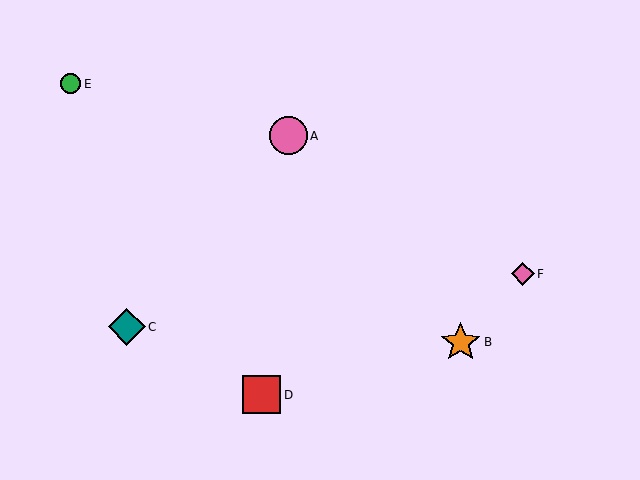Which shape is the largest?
The orange star (labeled B) is the largest.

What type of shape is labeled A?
Shape A is a pink circle.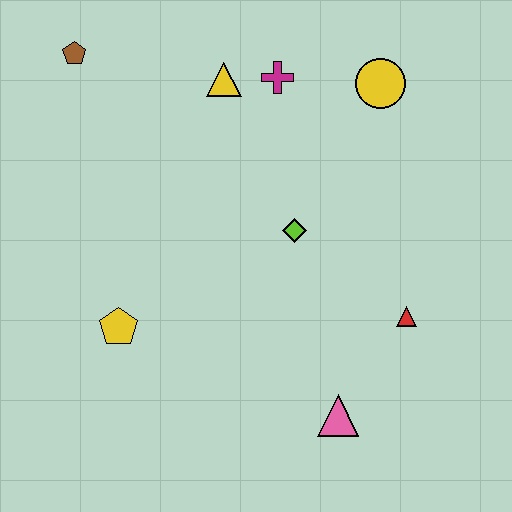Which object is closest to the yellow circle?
The magenta cross is closest to the yellow circle.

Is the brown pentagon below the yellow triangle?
No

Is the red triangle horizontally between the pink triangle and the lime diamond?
No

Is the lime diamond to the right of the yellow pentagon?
Yes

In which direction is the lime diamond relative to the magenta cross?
The lime diamond is below the magenta cross.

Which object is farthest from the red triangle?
The brown pentagon is farthest from the red triangle.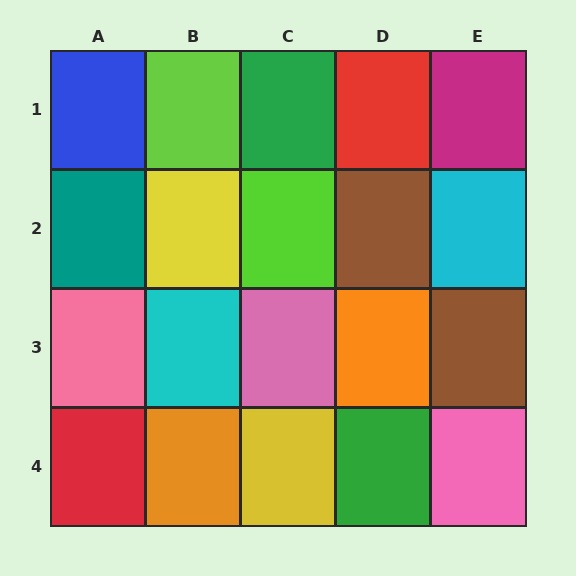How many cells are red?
2 cells are red.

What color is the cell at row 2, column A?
Teal.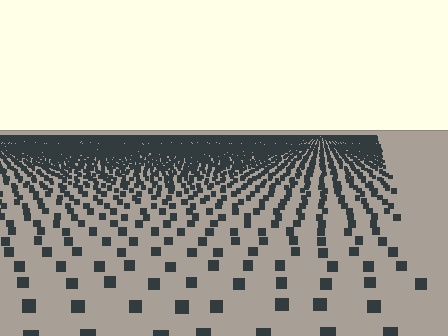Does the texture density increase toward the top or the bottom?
Density increases toward the top.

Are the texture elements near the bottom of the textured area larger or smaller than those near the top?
Larger. Near the bottom, elements are closer to the viewer and appear at a bigger on-screen size.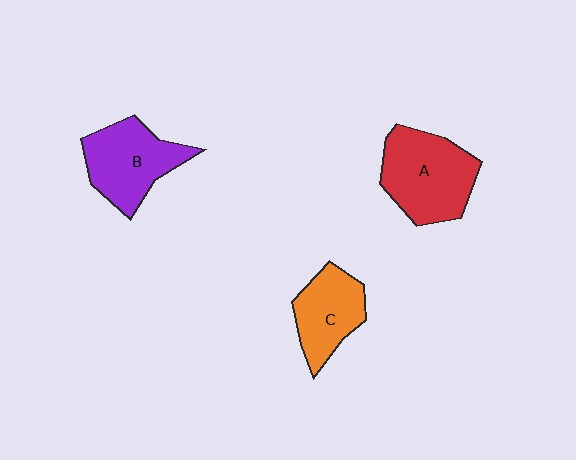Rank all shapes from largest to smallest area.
From largest to smallest: A (red), B (purple), C (orange).